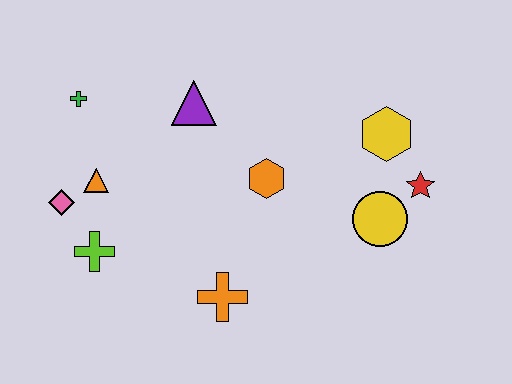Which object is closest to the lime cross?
The pink diamond is closest to the lime cross.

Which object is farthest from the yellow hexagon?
The pink diamond is farthest from the yellow hexagon.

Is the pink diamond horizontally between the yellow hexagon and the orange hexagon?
No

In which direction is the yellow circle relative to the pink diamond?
The yellow circle is to the right of the pink diamond.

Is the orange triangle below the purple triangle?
Yes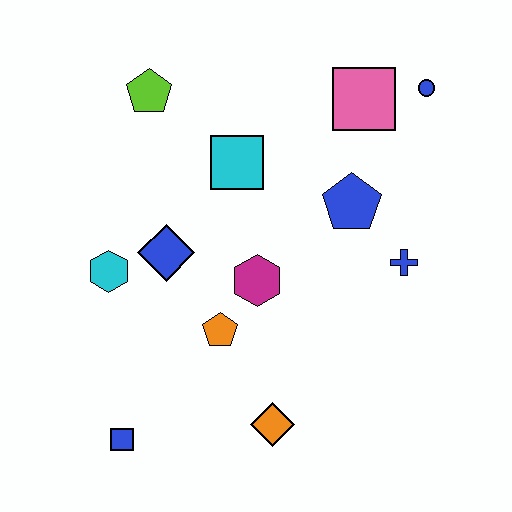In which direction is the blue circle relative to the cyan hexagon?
The blue circle is to the right of the cyan hexagon.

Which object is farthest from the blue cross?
The blue square is farthest from the blue cross.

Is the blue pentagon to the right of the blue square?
Yes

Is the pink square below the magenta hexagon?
No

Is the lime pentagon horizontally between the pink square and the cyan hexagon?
Yes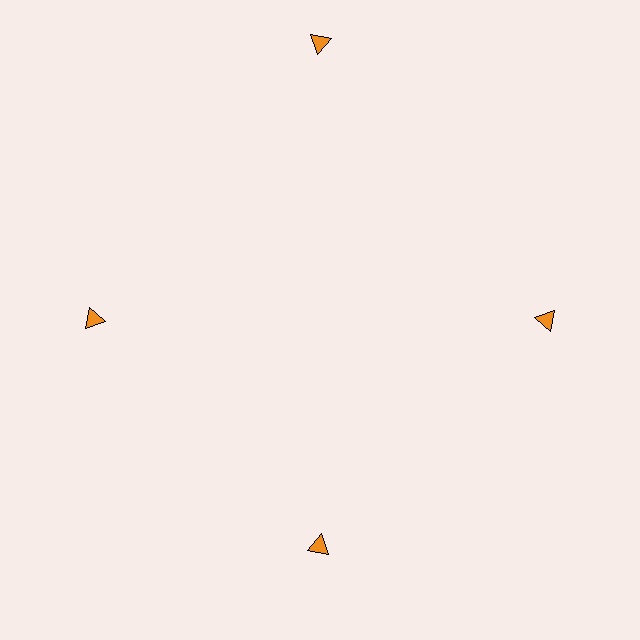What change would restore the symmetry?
The symmetry would be restored by moving it inward, back onto the ring so that all 4 triangles sit at equal angles and equal distance from the center.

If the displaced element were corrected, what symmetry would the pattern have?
It would have 4-fold rotational symmetry — the pattern would map onto itself every 90 degrees.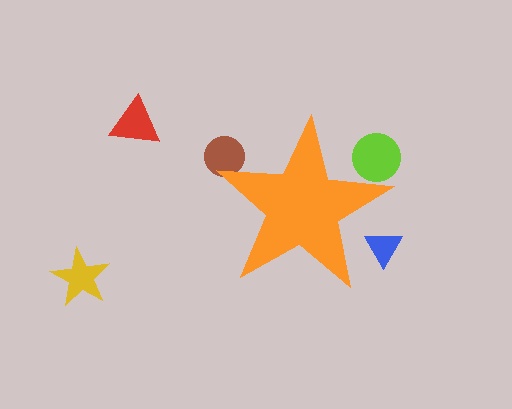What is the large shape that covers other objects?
An orange star.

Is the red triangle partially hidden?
No, the red triangle is fully visible.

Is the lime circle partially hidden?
Yes, the lime circle is partially hidden behind the orange star.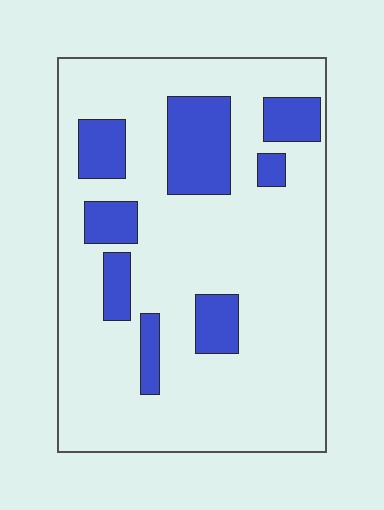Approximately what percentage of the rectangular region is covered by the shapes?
Approximately 20%.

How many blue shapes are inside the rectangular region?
8.